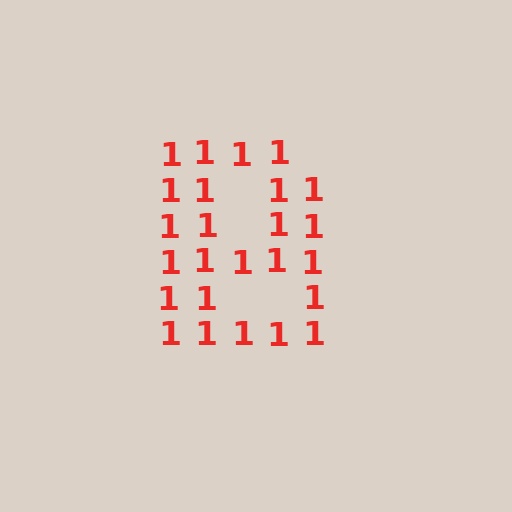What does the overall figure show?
The overall figure shows the letter B.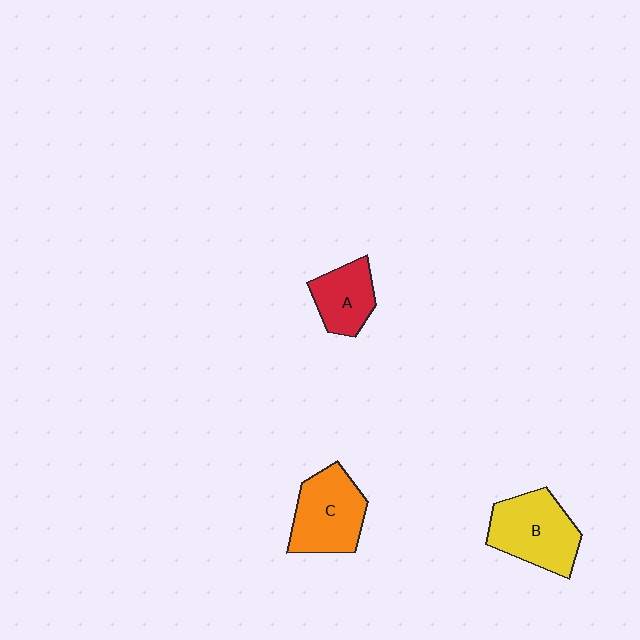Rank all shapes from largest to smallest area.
From largest to smallest: B (yellow), C (orange), A (red).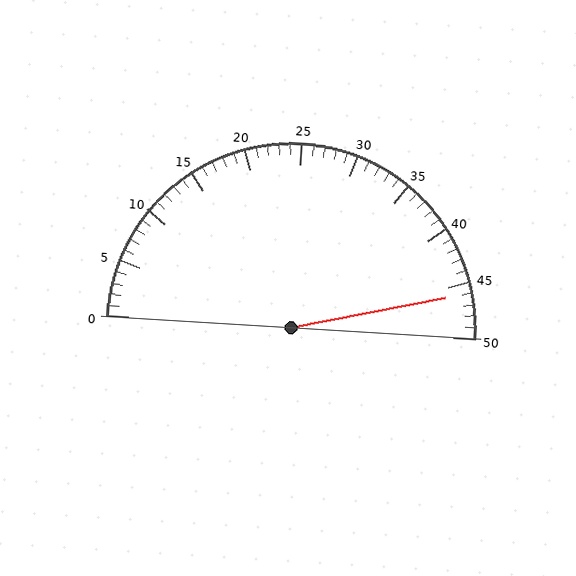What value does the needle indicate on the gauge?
The needle indicates approximately 46.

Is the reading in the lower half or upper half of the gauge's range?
The reading is in the upper half of the range (0 to 50).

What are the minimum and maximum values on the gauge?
The gauge ranges from 0 to 50.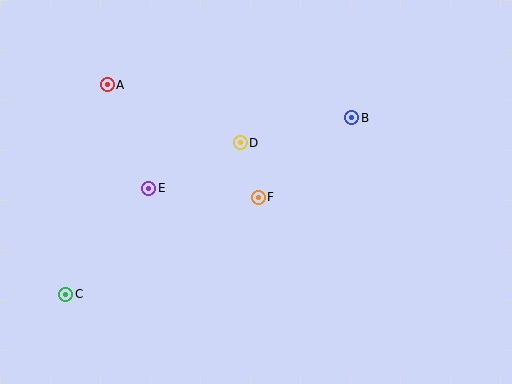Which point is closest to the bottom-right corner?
Point B is closest to the bottom-right corner.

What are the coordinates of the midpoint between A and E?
The midpoint between A and E is at (128, 137).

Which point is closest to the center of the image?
Point F at (258, 197) is closest to the center.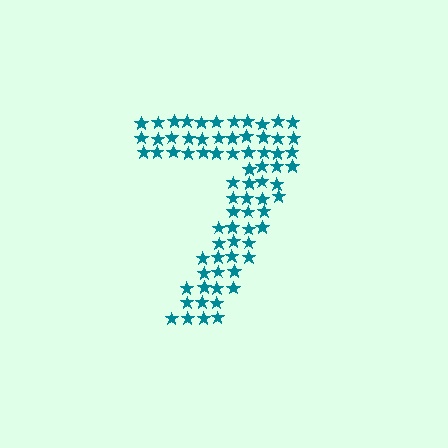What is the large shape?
The large shape is the digit 7.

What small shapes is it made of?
It is made of small stars.